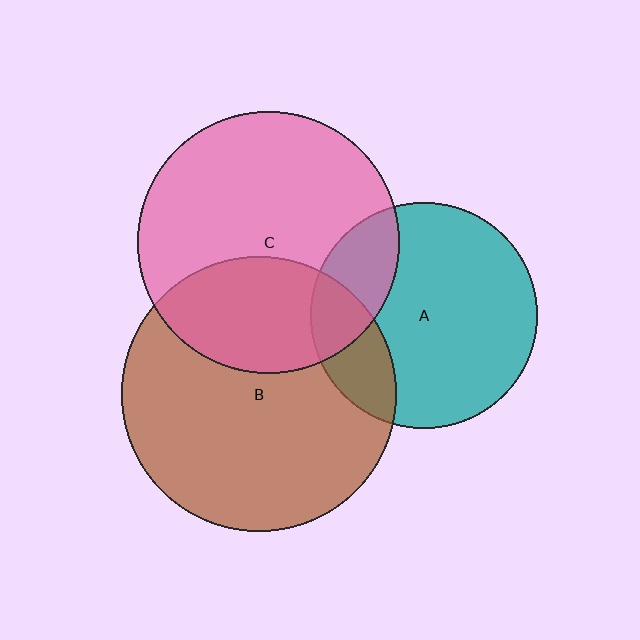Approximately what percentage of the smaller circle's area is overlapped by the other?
Approximately 20%.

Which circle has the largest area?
Circle B (brown).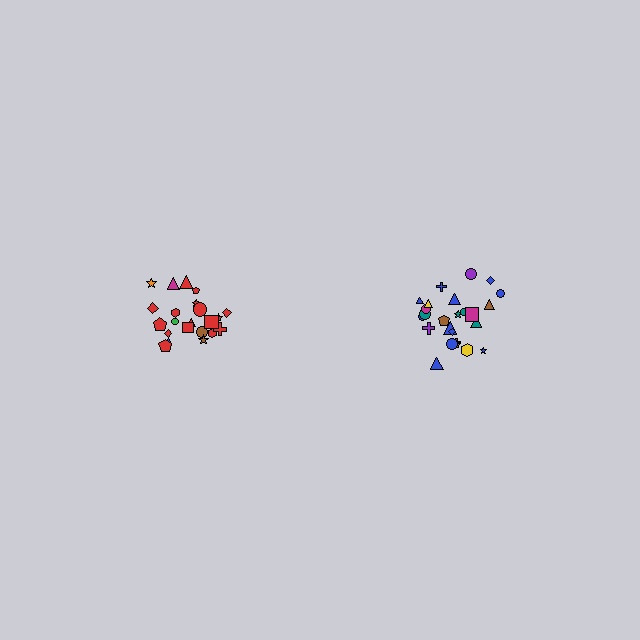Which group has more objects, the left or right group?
The right group.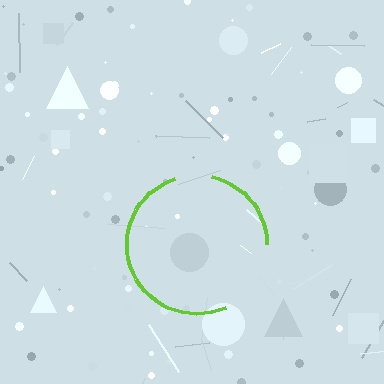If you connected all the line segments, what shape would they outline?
They would outline a circle.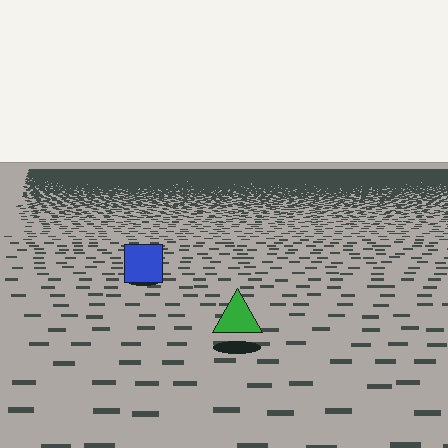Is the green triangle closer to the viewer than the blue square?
Yes. The green triangle is closer — you can tell from the texture gradient: the ground texture is coarser near it.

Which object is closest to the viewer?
The green triangle is closest. The texture marks near it are larger and more spread out.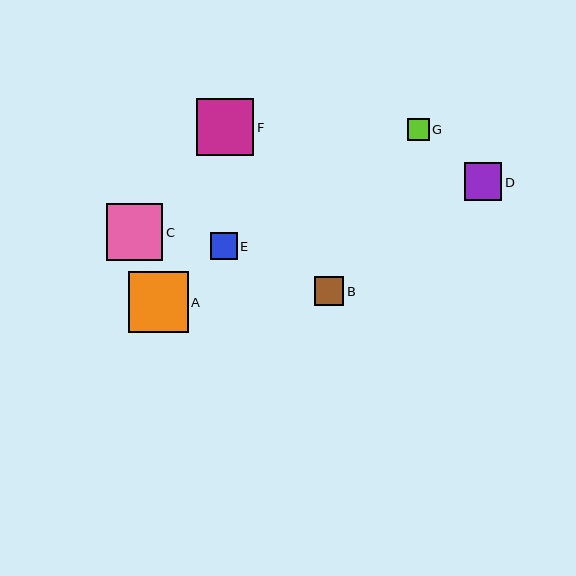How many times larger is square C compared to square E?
Square C is approximately 2.1 times the size of square E.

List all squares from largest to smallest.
From largest to smallest: A, F, C, D, B, E, G.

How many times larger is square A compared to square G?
Square A is approximately 2.8 times the size of square G.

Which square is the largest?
Square A is the largest with a size of approximately 60 pixels.